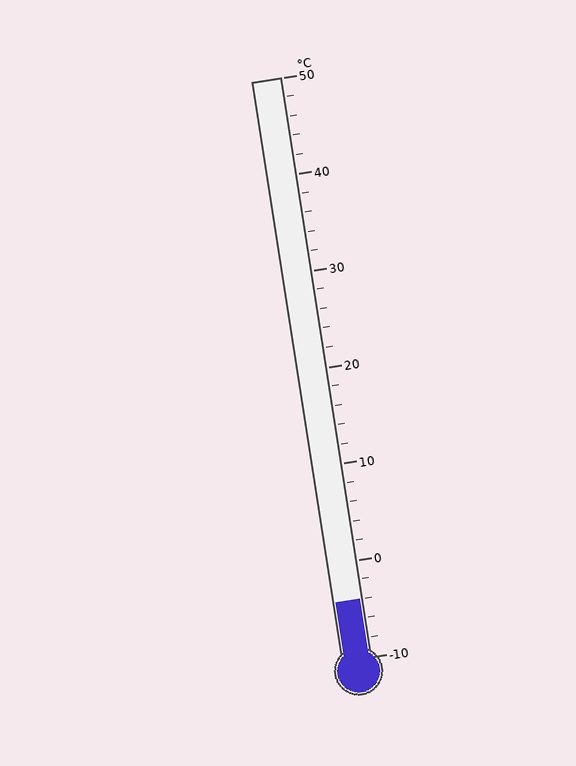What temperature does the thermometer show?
The thermometer shows approximately -4°C.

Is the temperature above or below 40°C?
The temperature is below 40°C.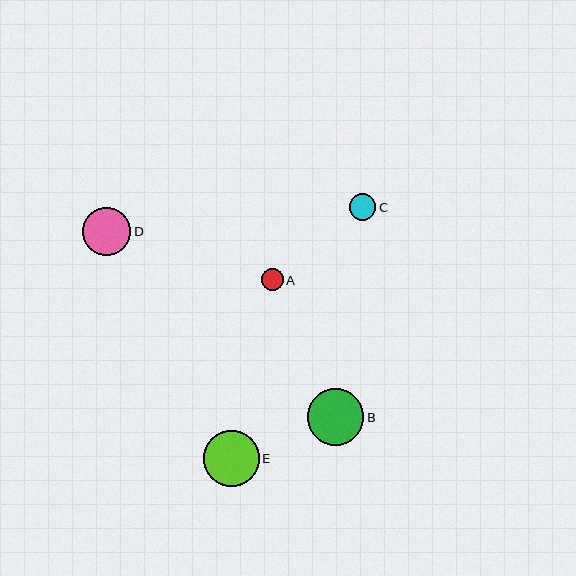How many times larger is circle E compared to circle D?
Circle E is approximately 1.2 times the size of circle D.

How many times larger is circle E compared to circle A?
Circle E is approximately 2.6 times the size of circle A.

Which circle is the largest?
Circle B is the largest with a size of approximately 57 pixels.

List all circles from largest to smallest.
From largest to smallest: B, E, D, C, A.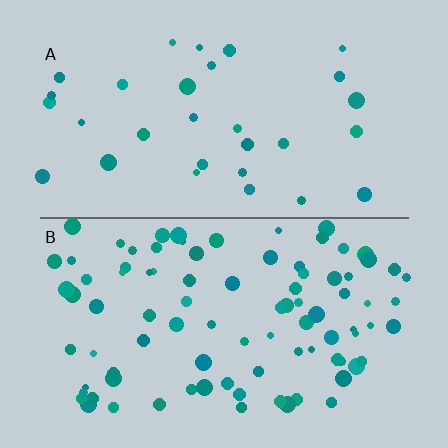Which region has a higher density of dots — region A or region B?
B (the bottom).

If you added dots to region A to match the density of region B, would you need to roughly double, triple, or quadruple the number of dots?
Approximately triple.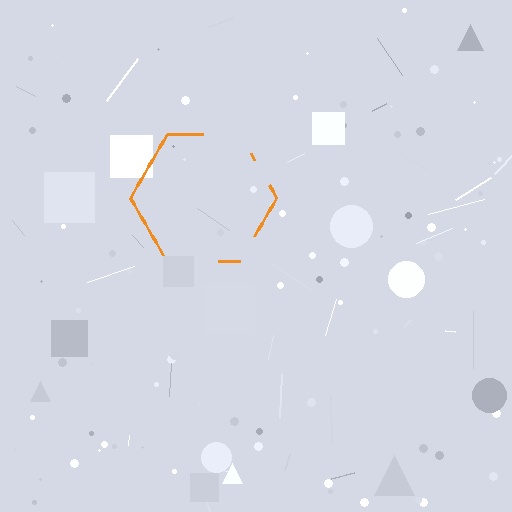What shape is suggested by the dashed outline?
The dashed outline suggests a hexagon.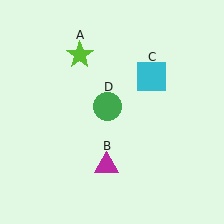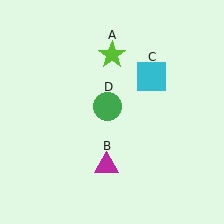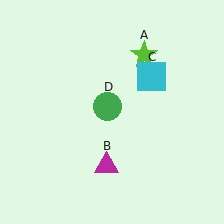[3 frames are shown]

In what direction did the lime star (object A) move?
The lime star (object A) moved right.